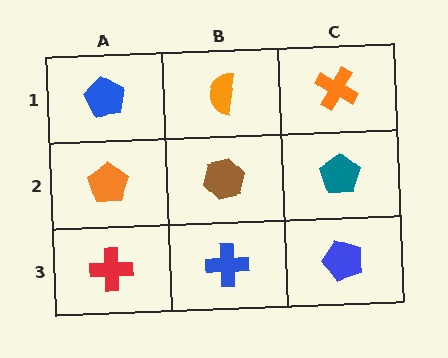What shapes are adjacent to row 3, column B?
A brown hexagon (row 2, column B), a red cross (row 3, column A), a blue pentagon (row 3, column C).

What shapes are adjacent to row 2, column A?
A blue pentagon (row 1, column A), a red cross (row 3, column A), a brown hexagon (row 2, column B).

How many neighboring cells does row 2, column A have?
3.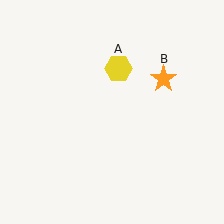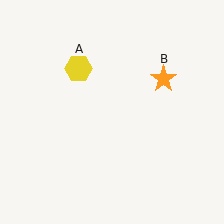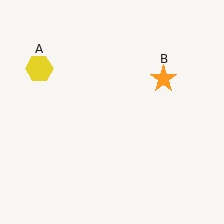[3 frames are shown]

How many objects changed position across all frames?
1 object changed position: yellow hexagon (object A).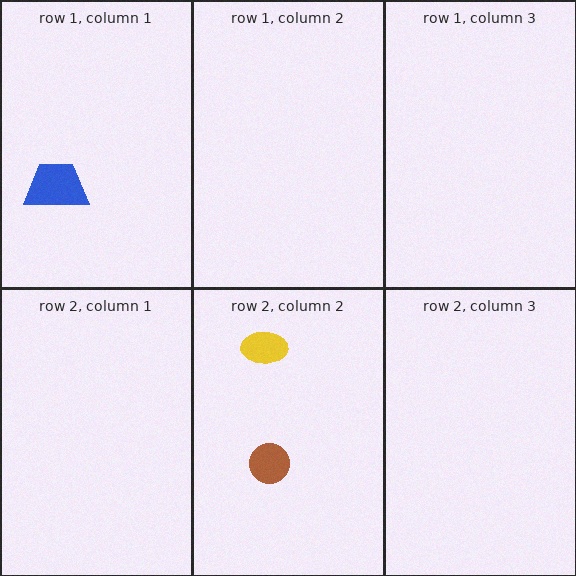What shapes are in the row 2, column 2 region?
The yellow ellipse, the brown circle.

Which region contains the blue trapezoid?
The row 1, column 1 region.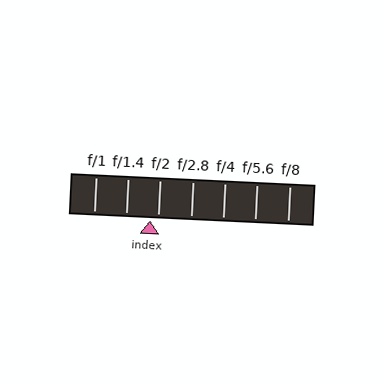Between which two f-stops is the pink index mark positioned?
The index mark is between f/1.4 and f/2.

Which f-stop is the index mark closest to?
The index mark is closest to f/2.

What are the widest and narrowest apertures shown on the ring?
The widest aperture shown is f/1 and the narrowest is f/8.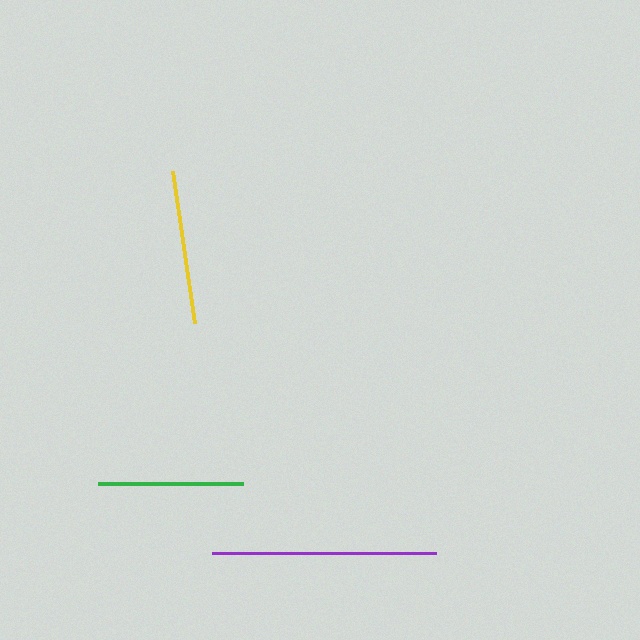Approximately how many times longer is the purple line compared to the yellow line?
The purple line is approximately 1.5 times the length of the yellow line.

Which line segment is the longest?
The purple line is the longest at approximately 224 pixels.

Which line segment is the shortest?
The green line is the shortest at approximately 145 pixels.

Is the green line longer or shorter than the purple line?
The purple line is longer than the green line.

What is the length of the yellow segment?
The yellow segment is approximately 153 pixels long.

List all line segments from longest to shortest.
From longest to shortest: purple, yellow, green.